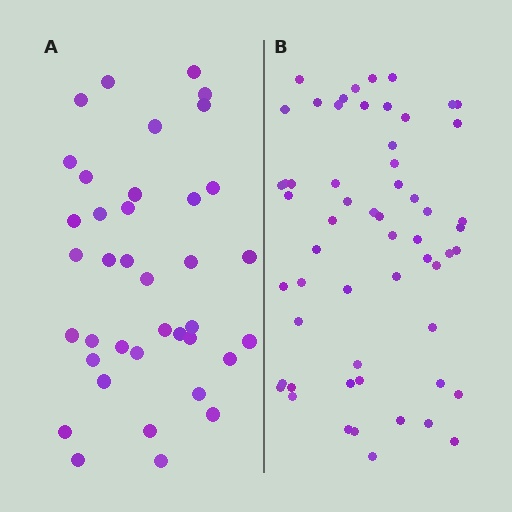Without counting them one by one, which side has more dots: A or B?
Region B (the right region) has more dots.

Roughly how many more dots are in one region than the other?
Region B has approximately 20 more dots than region A.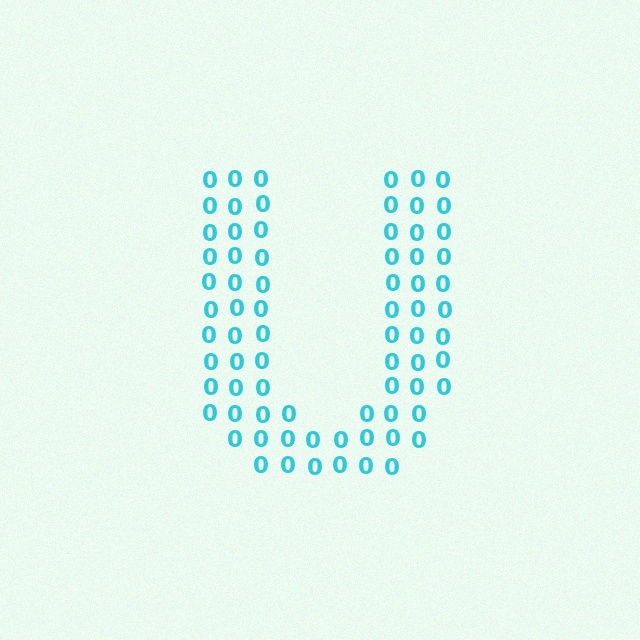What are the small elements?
The small elements are digit 0's.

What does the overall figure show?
The overall figure shows the letter U.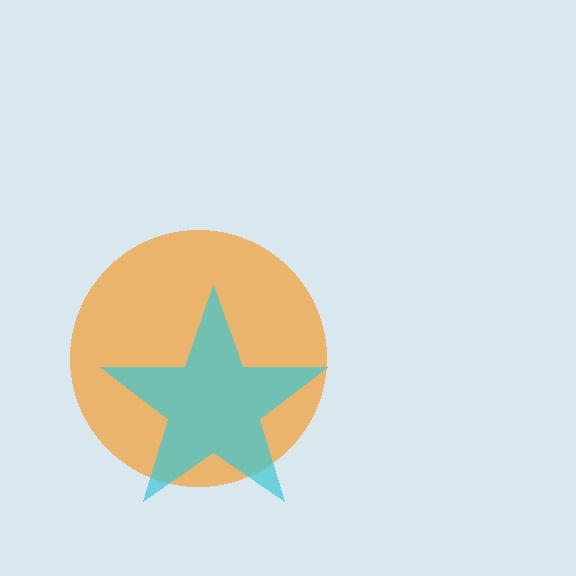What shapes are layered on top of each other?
The layered shapes are: an orange circle, a cyan star.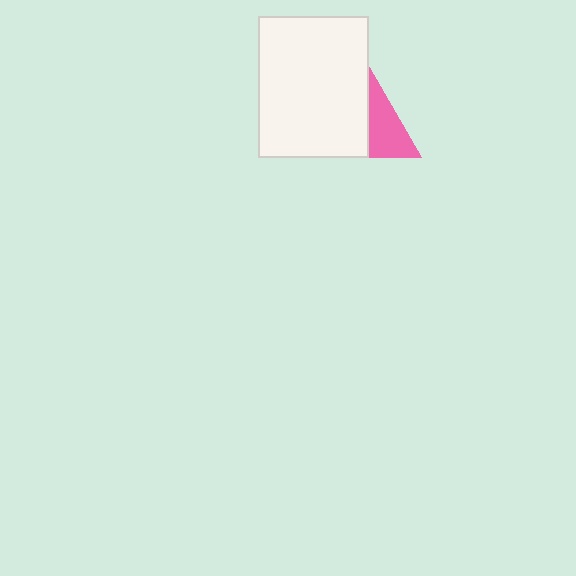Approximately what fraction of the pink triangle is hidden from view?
Roughly 49% of the pink triangle is hidden behind the white rectangle.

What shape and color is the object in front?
The object in front is a white rectangle.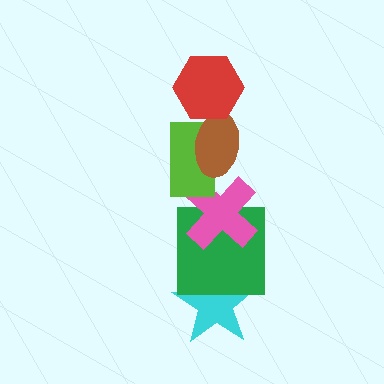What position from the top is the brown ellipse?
The brown ellipse is 2nd from the top.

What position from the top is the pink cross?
The pink cross is 4th from the top.